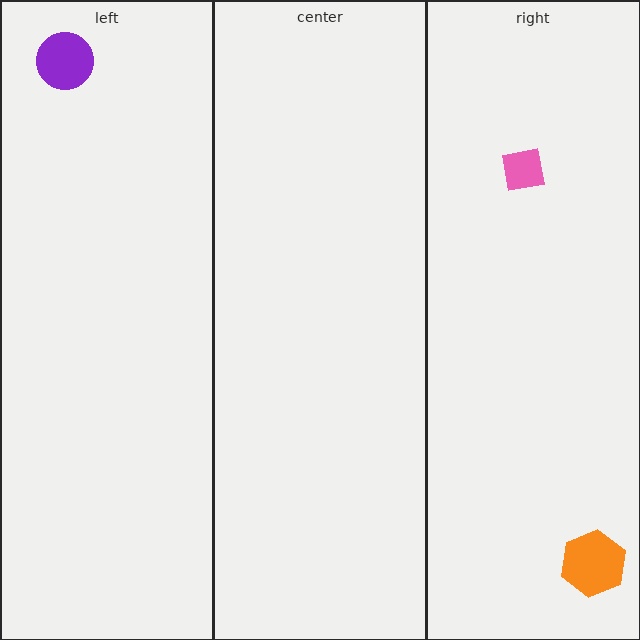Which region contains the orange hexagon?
The right region.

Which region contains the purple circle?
The left region.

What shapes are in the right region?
The pink square, the orange hexagon.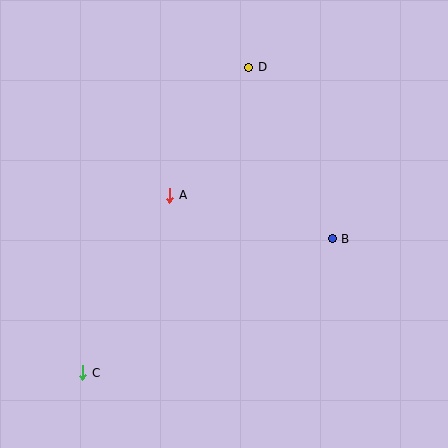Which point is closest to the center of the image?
Point A at (170, 195) is closest to the center.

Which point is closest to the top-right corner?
Point D is closest to the top-right corner.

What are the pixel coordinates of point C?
Point C is at (83, 373).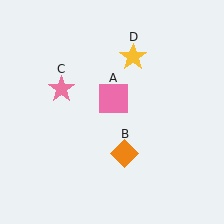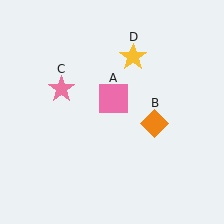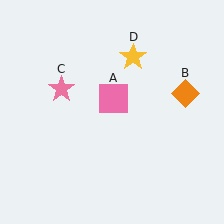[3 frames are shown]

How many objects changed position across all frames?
1 object changed position: orange diamond (object B).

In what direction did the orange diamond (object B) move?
The orange diamond (object B) moved up and to the right.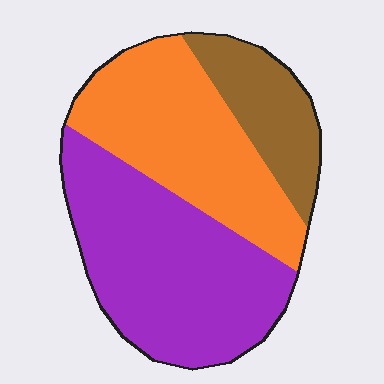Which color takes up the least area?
Brown, at roughly 15%.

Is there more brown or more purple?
Purple.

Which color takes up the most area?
Purple, at roughly 45%.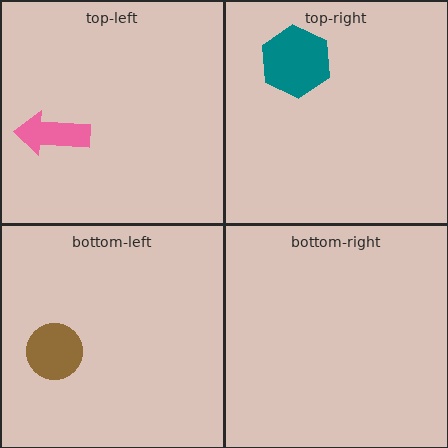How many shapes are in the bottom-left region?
1.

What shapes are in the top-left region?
The pink arrow.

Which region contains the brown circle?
The bottom-left region.